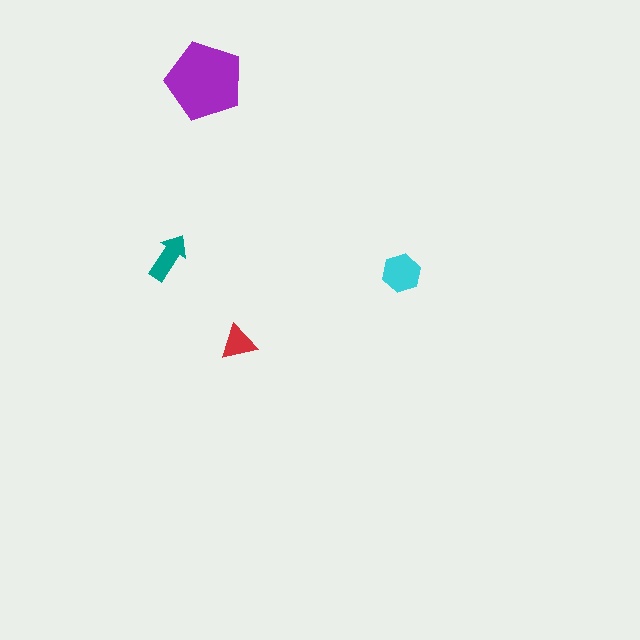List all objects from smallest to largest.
The red triangle, the teal arrow, the cyan hexagon, the purple pentagon.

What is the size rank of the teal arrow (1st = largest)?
3rd.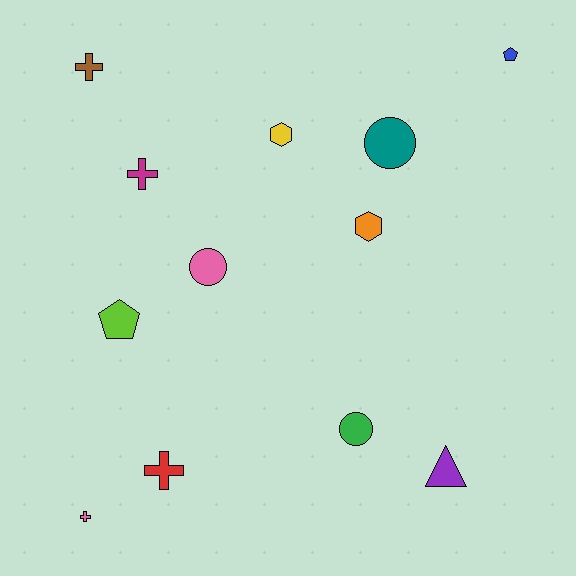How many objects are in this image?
There are 12 objects.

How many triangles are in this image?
There is 1 triangle.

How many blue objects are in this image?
There is 1 blue object.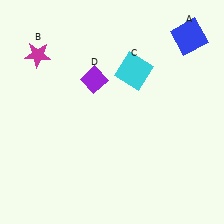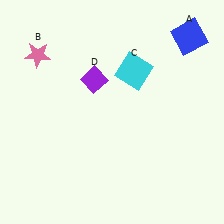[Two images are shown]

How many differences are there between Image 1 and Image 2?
There is 1 difference between the two images.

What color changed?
The star (B) changed from magenta in Image 1 to pink in Image 2.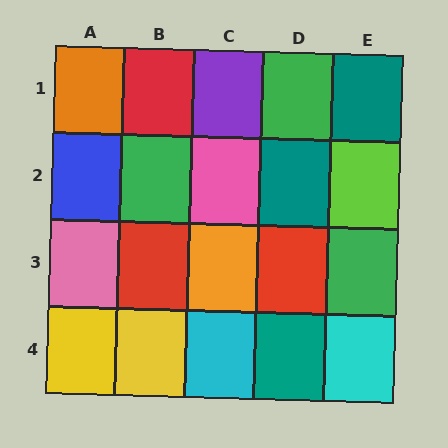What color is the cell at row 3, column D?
Red.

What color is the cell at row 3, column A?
Pink.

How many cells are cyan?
2 cells are cyan.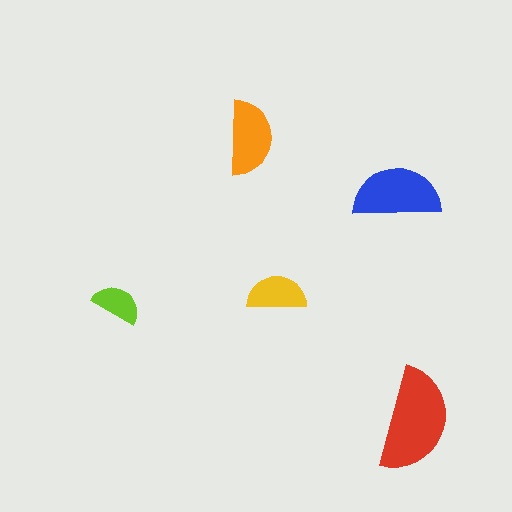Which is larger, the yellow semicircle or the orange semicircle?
The orange one.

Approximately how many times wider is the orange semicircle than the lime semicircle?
About 1.5 times wider.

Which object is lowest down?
The red semicircle is bottommost.